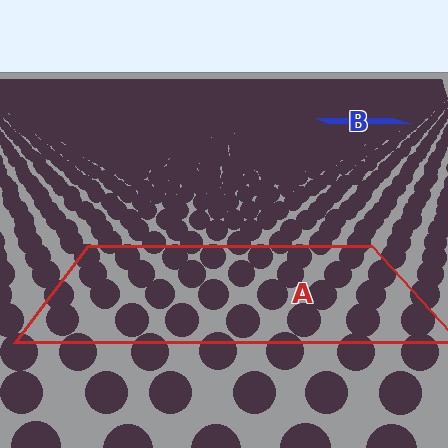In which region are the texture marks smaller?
The texture marks are smaller in region B, because it is farther away.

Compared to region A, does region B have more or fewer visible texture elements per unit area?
Region B has more texture elements per unit area — they are packed more densely because it is farther away.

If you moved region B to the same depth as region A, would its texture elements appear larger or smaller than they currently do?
They would appear larger. At a closer depth, the same texture elements are projected at a bigger on-screen size.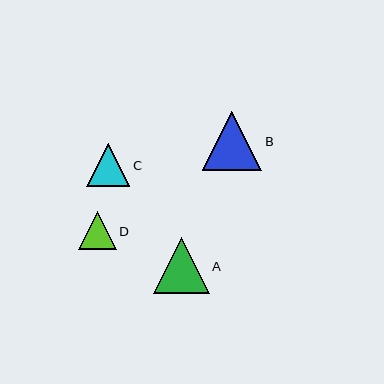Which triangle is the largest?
Triangle B is the largest with a size of approximately 59 pixels.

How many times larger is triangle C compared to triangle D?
Triangle C is approximately 1.2 times the size of triangle D.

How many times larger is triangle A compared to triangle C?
Triangle A is approximately 1.3 times the size of triangle C.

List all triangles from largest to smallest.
From largest to smallest: B, A, C, D.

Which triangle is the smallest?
Triangle D is the smallest with a size of approximately 38 pixels.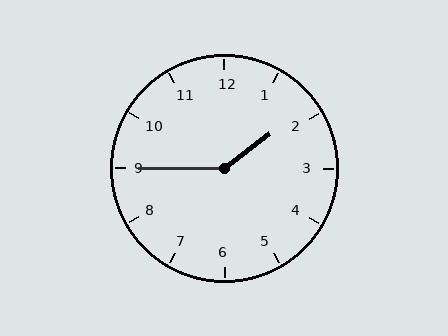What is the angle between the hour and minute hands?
Approximately 142 degrees.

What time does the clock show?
1:45.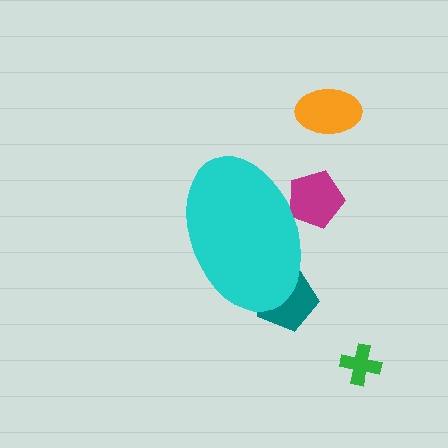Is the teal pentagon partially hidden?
Yes, the teal pentagon is partially hidden behind the cyan ellipse.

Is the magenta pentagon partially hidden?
Yes, the magenta pentagon is partially hidden behind the cyan ellipse.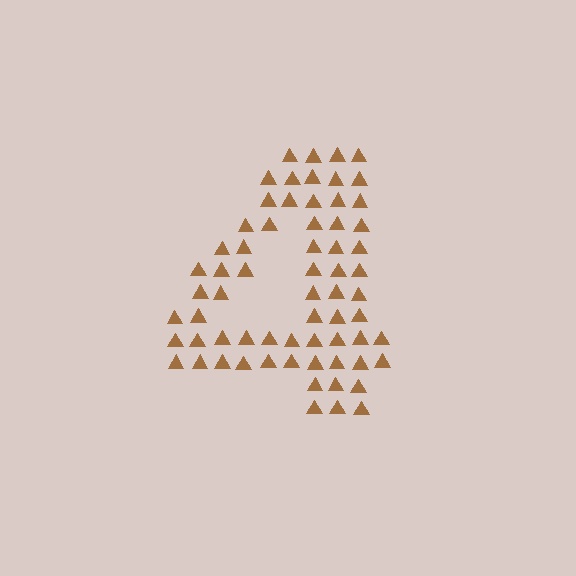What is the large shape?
The large shape is the digit 4.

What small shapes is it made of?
It is made of small triangles.